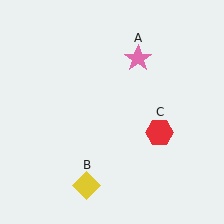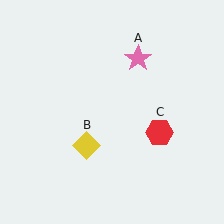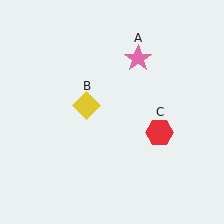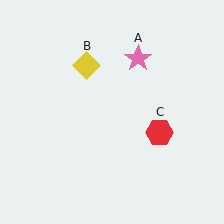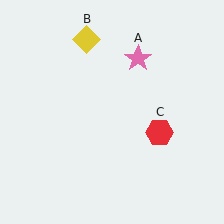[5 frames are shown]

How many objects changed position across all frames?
1 object changed position: yellow diamond (object B).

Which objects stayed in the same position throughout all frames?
Pink star (object A) and red hexagon (object C) remained stationary.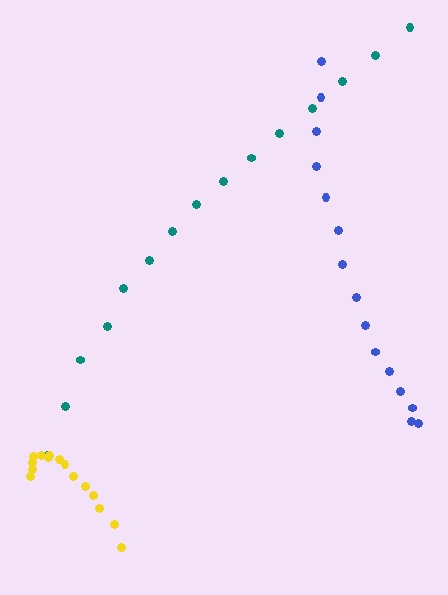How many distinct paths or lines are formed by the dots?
There are 3 distinct paths.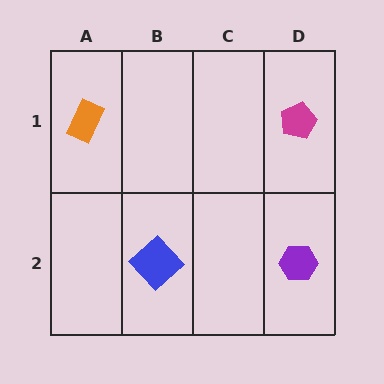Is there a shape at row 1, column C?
No, that cell is empty.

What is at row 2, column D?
A purple hexagon.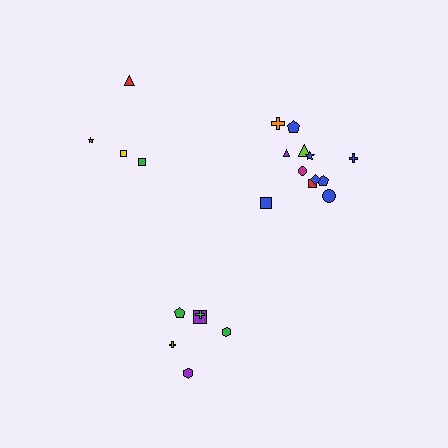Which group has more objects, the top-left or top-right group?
The top-right group.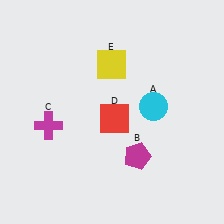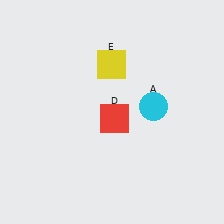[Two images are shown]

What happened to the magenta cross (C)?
The magenta cross (C) was removed in Image 2. It was in the bottom-left area of Image 1.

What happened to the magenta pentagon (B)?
The magenta pentagon (B) was removed in Image 2. It was in the bottom-right area of Image 1.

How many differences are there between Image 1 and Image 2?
There are 2 differences between the two images.